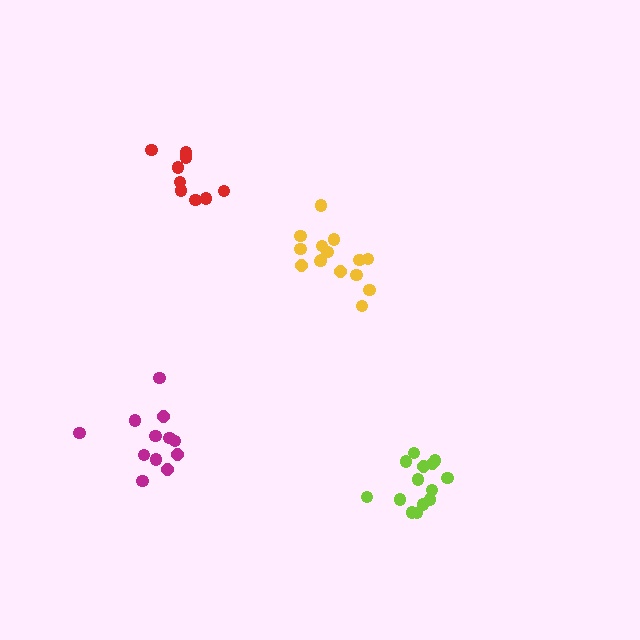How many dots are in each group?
Group 1: 12 dots, Group 2: 9 dots, Group 3: 15 dots, Group 4: 14 dots (50 total).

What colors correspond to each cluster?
The clusters are colored: magenta, red, yellow, lime.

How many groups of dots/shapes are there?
There are 4 groups.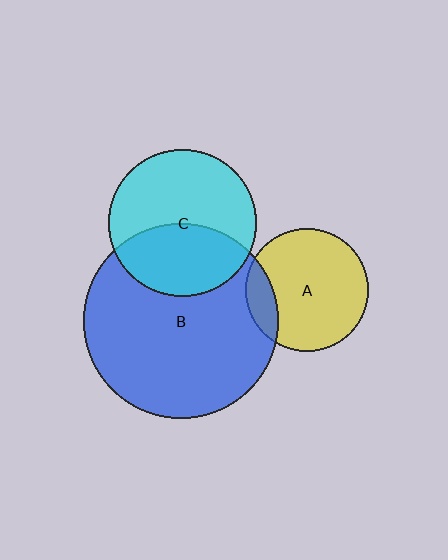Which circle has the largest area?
Circle B (blue).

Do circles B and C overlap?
Yes.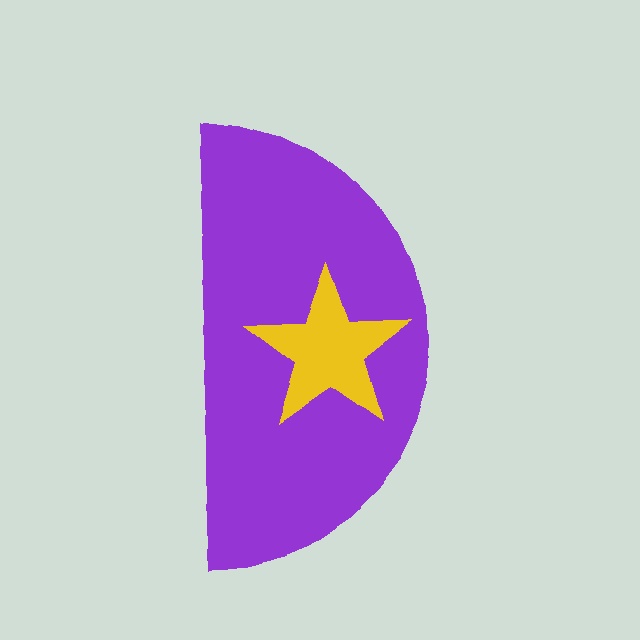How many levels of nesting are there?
2.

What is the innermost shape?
The yellow star.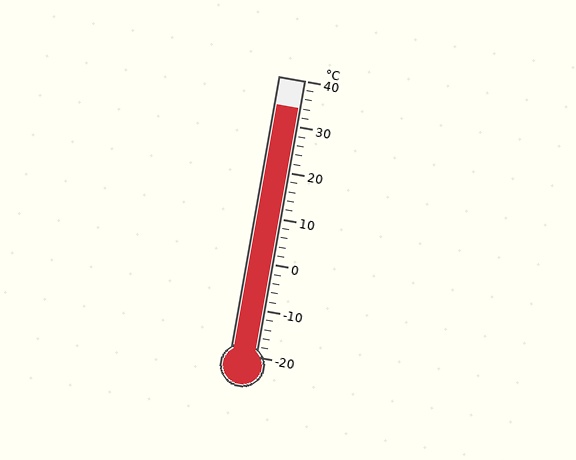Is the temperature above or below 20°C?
The temperature is above 20°C.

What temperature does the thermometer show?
The thermometer shows approximately 34°C.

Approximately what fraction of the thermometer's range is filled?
The thermometer is filled to approximately 90% of its range.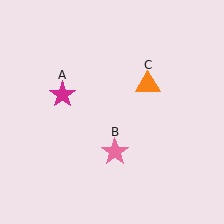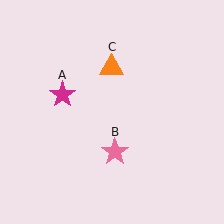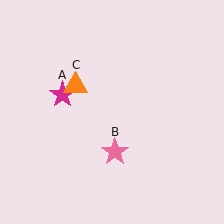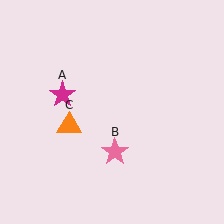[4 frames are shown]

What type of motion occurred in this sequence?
The orange triangle (object C) rotated counterclockwise around the center of the scene.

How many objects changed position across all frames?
1 object changed position: orange triangle (object C).